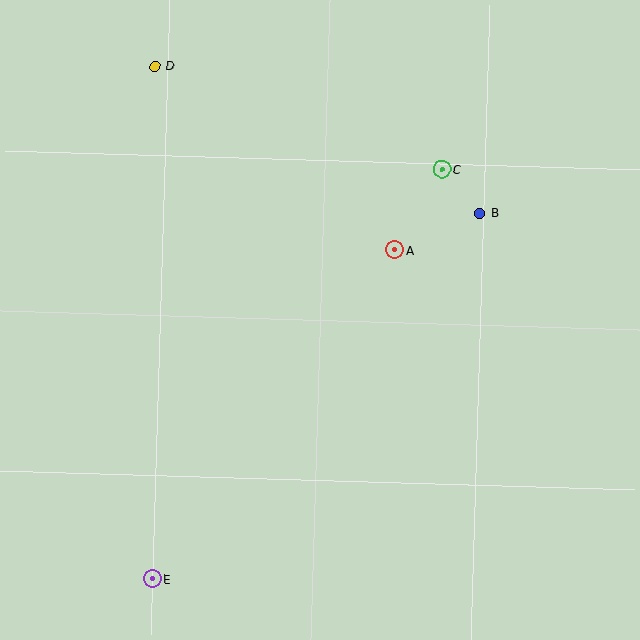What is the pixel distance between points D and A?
The distance between D and A is 302 pixels.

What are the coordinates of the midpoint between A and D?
The midpoint between A and D is at (275, 158).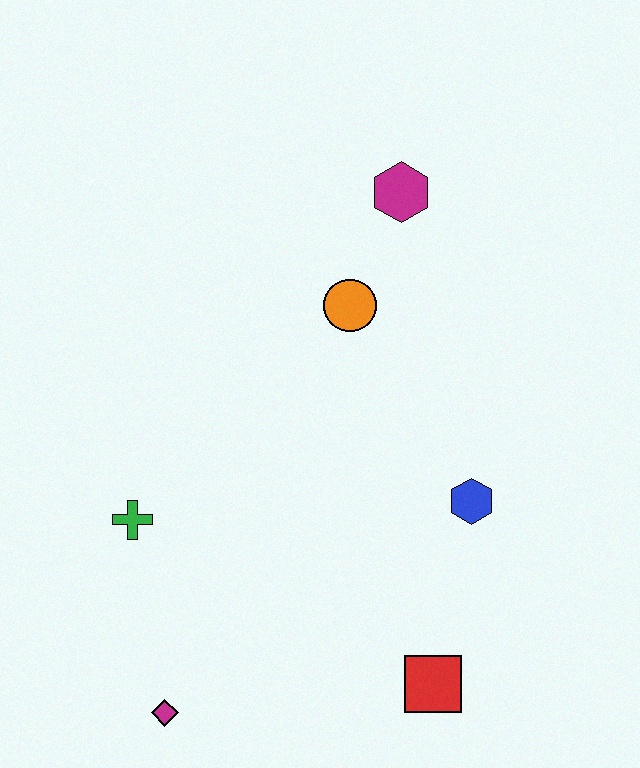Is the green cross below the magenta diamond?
No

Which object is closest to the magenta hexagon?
The orange circle is closest to the magenta hexagon.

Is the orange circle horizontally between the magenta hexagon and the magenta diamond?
Yes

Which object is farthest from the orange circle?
The magenta diamond is farthest from the orange circle.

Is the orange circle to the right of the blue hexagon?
No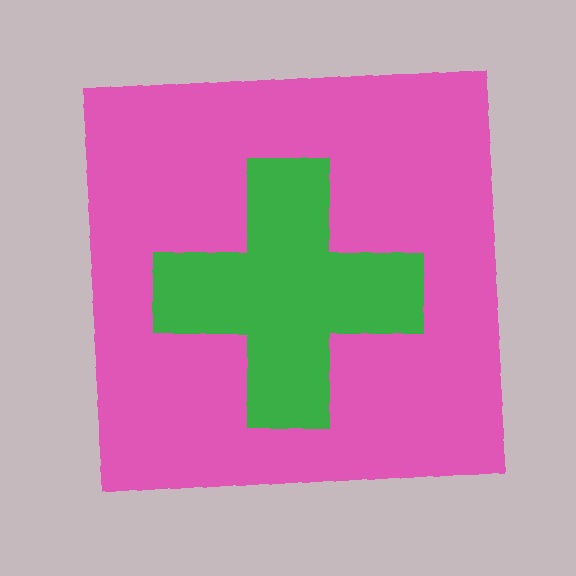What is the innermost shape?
The green cross.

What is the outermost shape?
The pink square.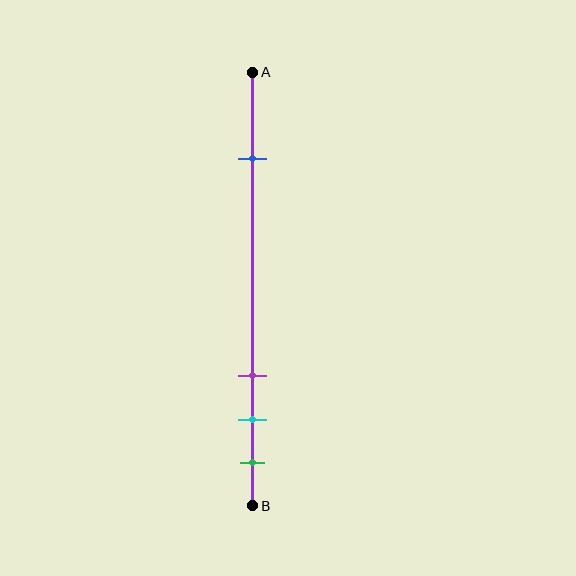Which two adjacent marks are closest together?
The cyan and green marks are the closest adjacent pair.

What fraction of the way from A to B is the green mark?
The green mark is approximately 90% (0.9) of the way from A to B.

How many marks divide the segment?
There are 4 marks dividing the segment.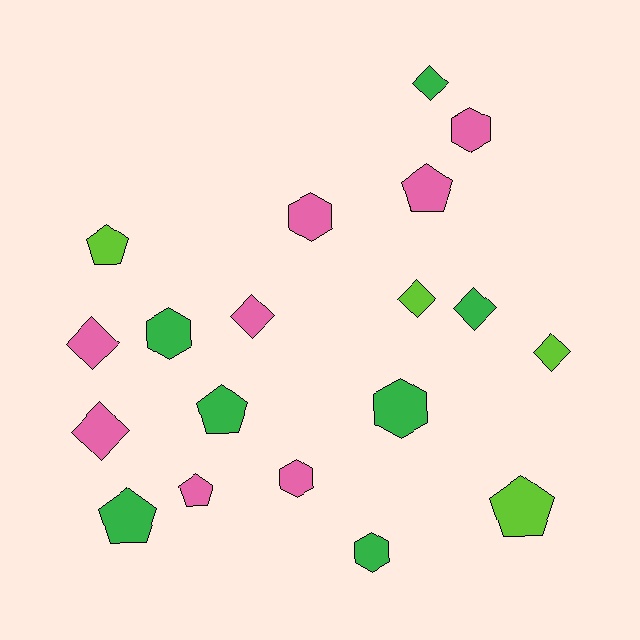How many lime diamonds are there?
There are 2 lime diamonds.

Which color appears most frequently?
Pink, with 8 objects.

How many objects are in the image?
There are 19 objects.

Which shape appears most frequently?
Diamond, with 7 objects.